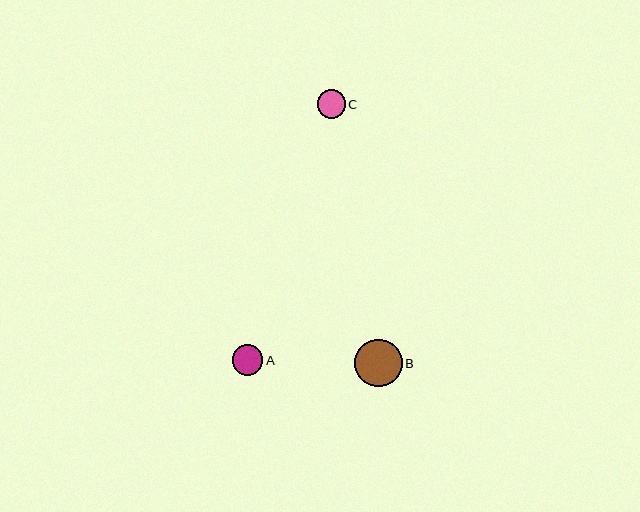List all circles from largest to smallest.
From largest to smallest: B, A, C.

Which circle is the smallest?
Circle C is the smallest with a size of approximately 28 pixels.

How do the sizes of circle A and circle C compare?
Circle A and circle C are approximately the same size.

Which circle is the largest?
Circle B is the largest with a size of approximately 47 pixels.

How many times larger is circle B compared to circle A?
Circle B is approximately 1.5 times the size of circle A.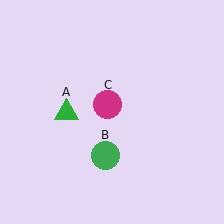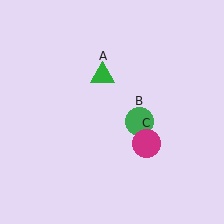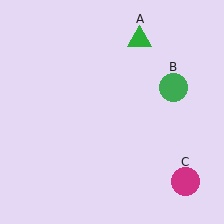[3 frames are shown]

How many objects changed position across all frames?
3 objects changed position: green triangle (object A), green circle (object B), magenta circle (object C).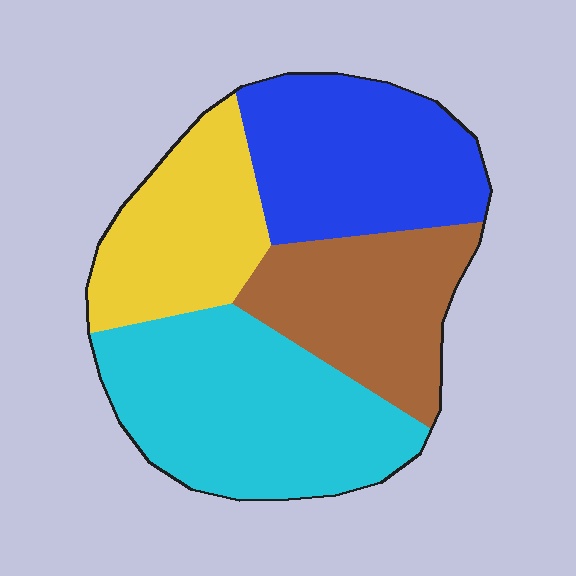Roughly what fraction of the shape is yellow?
Yellow covers roughly 20% of the shape.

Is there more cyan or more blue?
Cyan.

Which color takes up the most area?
Cyan, at roughly 35%.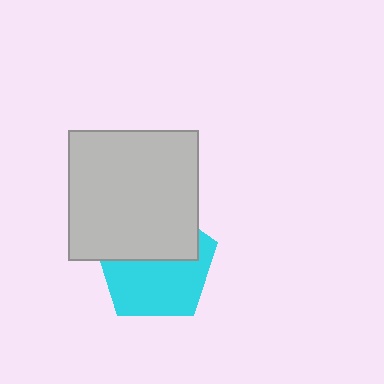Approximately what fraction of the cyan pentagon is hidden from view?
Roughly 45% of the cyan pentagon is hidden behind the light gray square.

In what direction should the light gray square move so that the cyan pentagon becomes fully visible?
The light gray square should move up. That is the shortest direction to clear the overlap and leave the cyan pentagon fully visible.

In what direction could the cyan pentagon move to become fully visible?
The cyan pentagon could move down. That would shift it out from behind the light gray square entirely.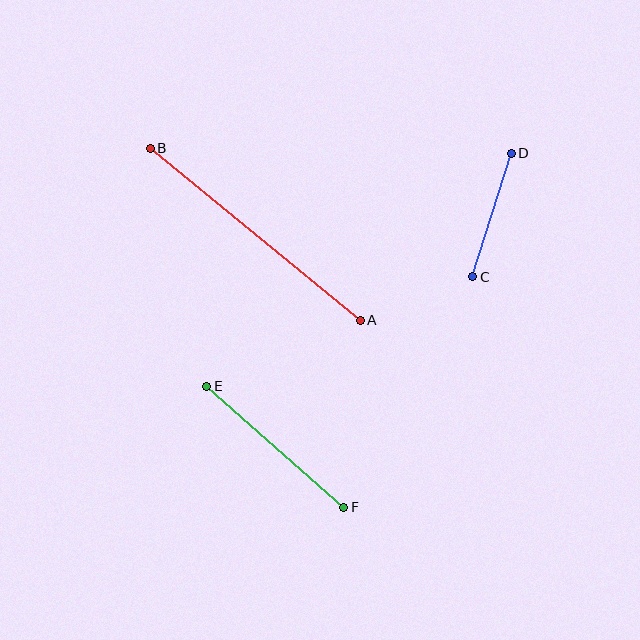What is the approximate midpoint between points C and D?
The midpoint is at approximately (492, 215) pixels.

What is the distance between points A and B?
The distance is approximately 271 pixels.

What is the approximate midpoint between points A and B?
The midpoint is at approximately (255, 234) pixels.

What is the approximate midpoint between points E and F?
The midpoint is at approximately (275, 447) pixels.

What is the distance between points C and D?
The distance is approximately 129 pixels.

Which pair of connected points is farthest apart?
Points A and B are farthest apart.